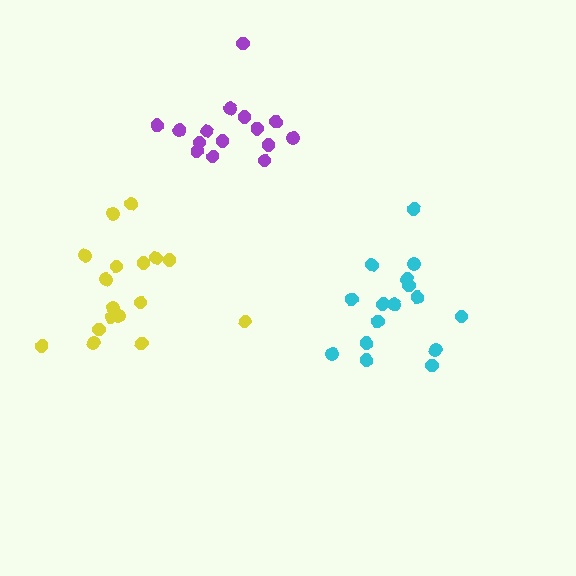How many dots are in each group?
Group 1: 17 dots, Group 2: 16 dots, Group 3: 15 dots (48 total).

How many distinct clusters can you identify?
There are 3 distinct clusters.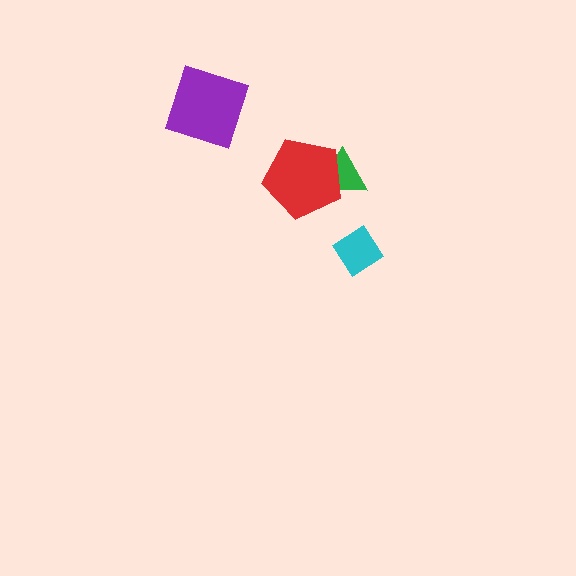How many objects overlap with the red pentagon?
1 object overlaps with the red pentagon.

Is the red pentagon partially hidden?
No, no other shape covers it.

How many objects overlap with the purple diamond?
0 objects overlap with the purple diamond.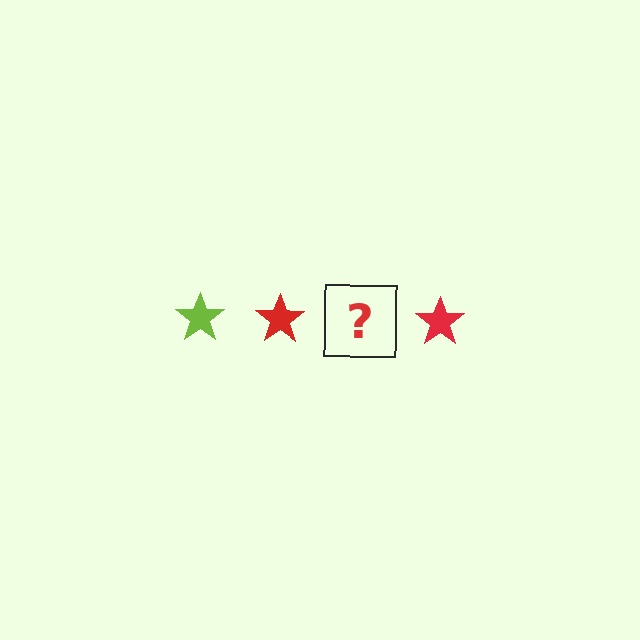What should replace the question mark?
The question mark should be replaced with a lime star.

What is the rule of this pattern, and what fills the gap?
The rule is that the pattern cycles through lime, red stars. The gap should be filled with a lime star.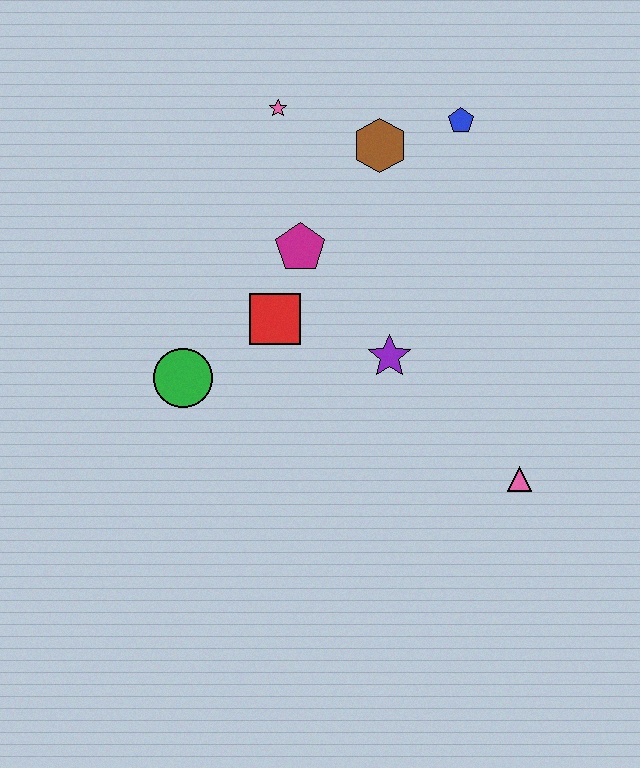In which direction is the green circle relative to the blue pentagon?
The green circle is to the left of the blue pentagon.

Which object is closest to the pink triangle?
The purple star is closest to the pink triangle.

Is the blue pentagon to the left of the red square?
No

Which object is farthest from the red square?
The pink triangle is farthest from the red square.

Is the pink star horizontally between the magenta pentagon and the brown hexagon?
No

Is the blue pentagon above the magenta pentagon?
Yes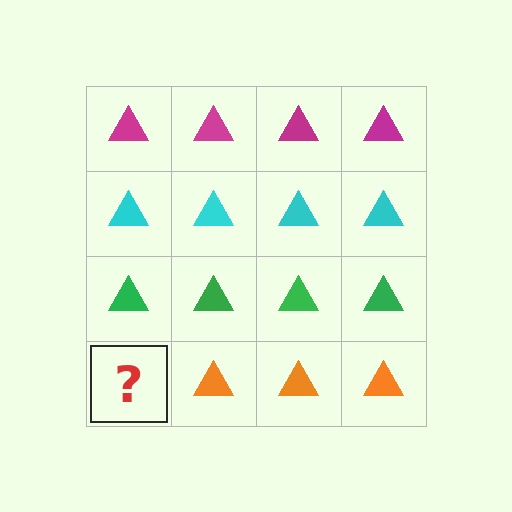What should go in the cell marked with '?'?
The missing cell should contain an orange triangle.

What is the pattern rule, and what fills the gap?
The rule is that each row has a consistent color. The gap should be filled with an orange triangle.